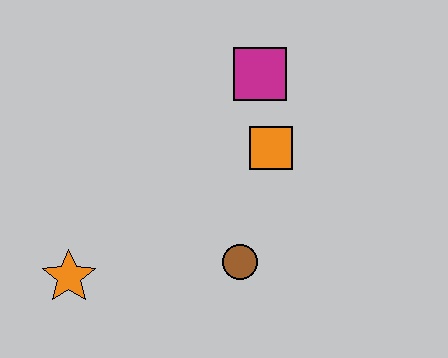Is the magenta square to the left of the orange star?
No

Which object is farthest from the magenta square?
The orange star is farthest from the magenta square.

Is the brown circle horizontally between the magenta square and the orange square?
No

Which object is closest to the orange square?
The magenta square is closest to the orange square.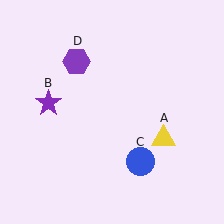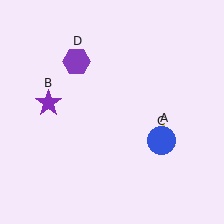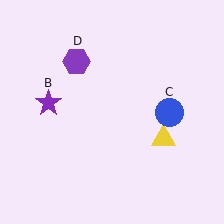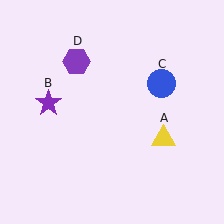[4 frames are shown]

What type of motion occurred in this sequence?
The blue circle (object C) rotated counterclockwise around the center of the scene.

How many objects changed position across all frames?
1 object changed position: blue circle (object C).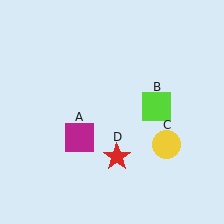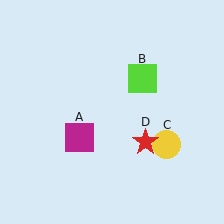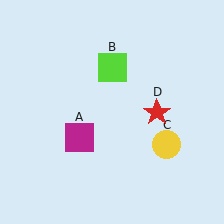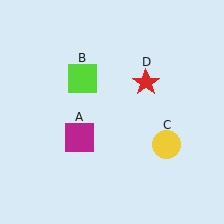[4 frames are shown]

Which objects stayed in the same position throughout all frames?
Magenta square (object A) and yellow circle (object C) remained stationary.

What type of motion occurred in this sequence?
The lime square (object B), red star (object D) rotated counterclockwise around the center of the scene.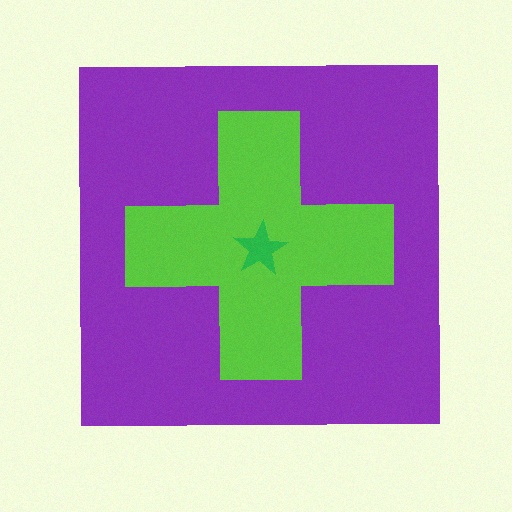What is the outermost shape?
The purple square.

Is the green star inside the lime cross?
Yes.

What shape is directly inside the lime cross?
The green star.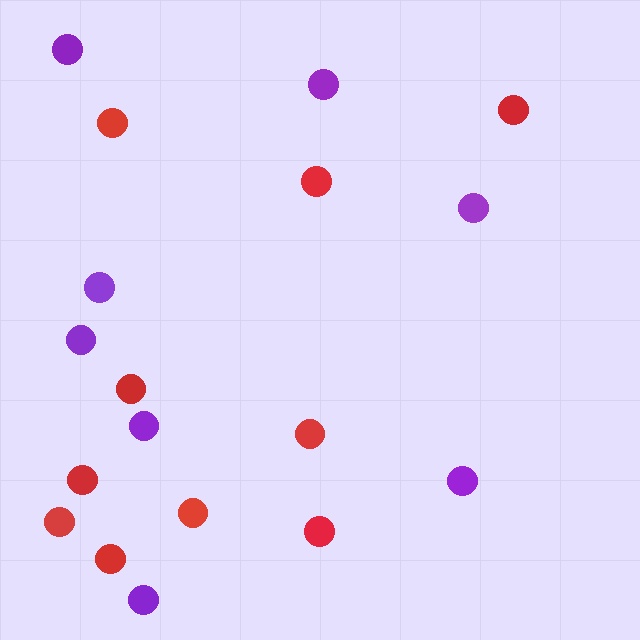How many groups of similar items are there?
There are 2 groups: one group of red circles (10) and one group of purple circles (8).